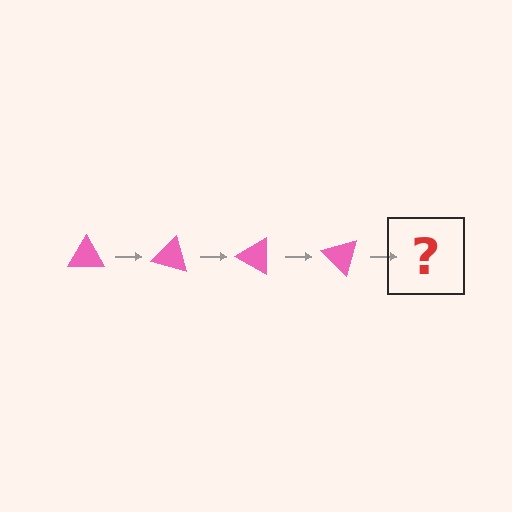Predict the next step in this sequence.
The next step is a pink triangle rotated 60 degrees.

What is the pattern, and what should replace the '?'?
The pattern is that the triangle rotates 15 degrees each step. The '?' should be a pink triangle rotated 60 degrees.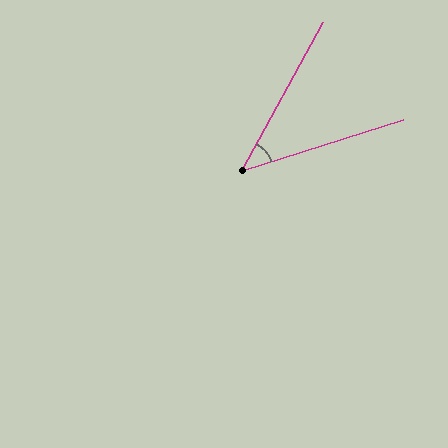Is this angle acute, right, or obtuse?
It is acute.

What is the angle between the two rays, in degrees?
Approximately 44 degrees.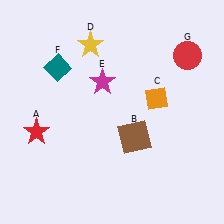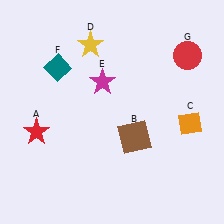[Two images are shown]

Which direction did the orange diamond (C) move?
The orange diamond (C) moved right.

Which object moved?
The orange diamond (C) moved right.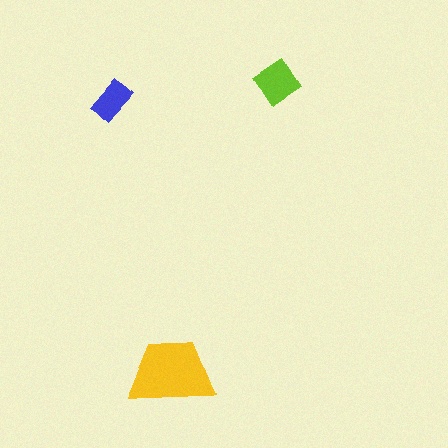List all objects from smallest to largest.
The blue rectangle, the lime diamond, the yellow trapezoid.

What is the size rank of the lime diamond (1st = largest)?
2nd.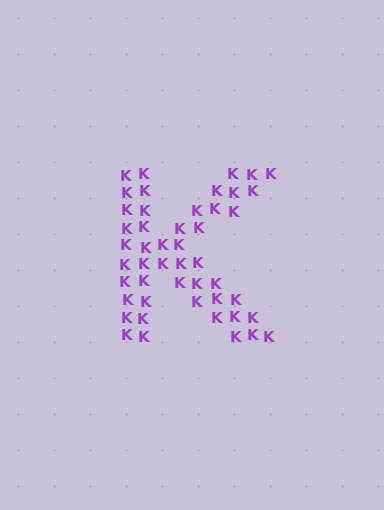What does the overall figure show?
The overall figure shows the letter K.